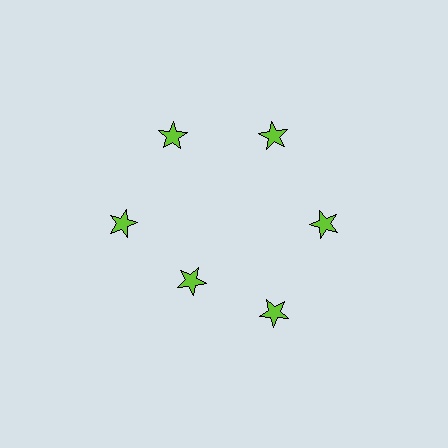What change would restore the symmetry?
The symmetry would be restored by moving it outward, back onto the ring so that all 6 stars sit at equal angles and equal distance from the center.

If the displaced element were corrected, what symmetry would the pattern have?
It would have 6-fold rotational symmetry — the pattern would map onto itself every 60 degrees.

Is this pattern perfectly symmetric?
No. The 6 lime stars are arranged in a ring, but one element near the 7 o'clock position is pulled inward toward the center, breaking the 6-fold rotational symmetry.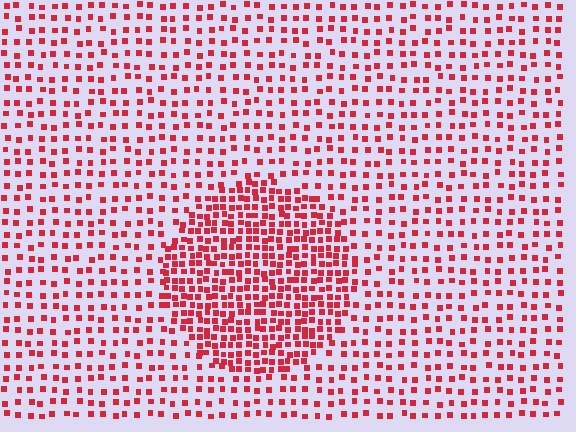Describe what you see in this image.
The image contains small red elements arranged at two different densities. A circle-shaped region is visible where the elements are more densely packed than the surrounding area.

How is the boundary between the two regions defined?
The boundary is defined by a change in element density (approximately 2.2x ratio). All elements are the same color, size, and shape.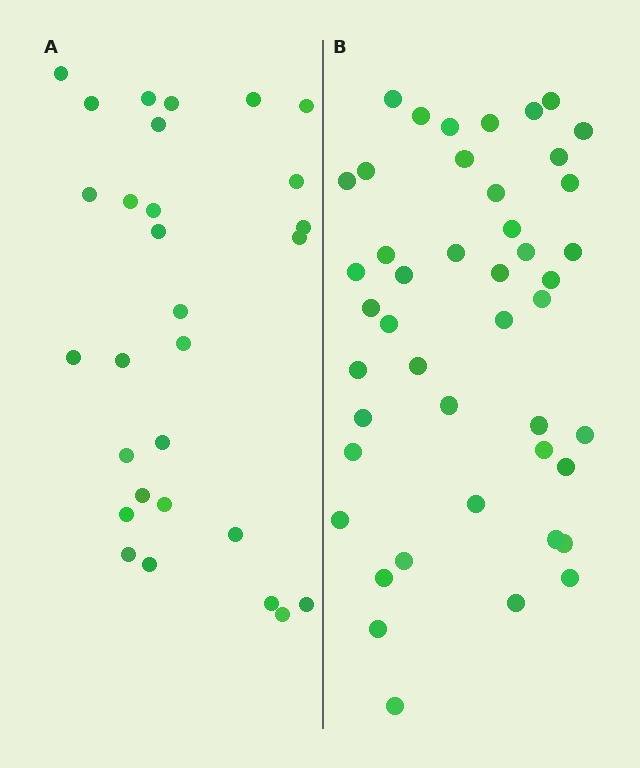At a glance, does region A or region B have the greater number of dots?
Region B (the right region) has more dots.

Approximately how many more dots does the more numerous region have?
Region B has approximately 15 more dots than region A.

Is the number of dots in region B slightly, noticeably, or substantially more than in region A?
Region B has substantially more. The ratio is roughly 1.6 to 1.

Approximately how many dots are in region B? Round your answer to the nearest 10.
About 40 dots. (The exact count is 45, which rounds to 40.)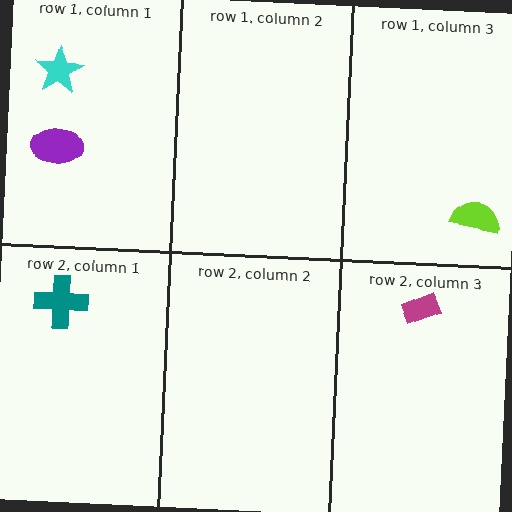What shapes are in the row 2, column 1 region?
The teal cross.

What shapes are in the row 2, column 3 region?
The magenta rectangle.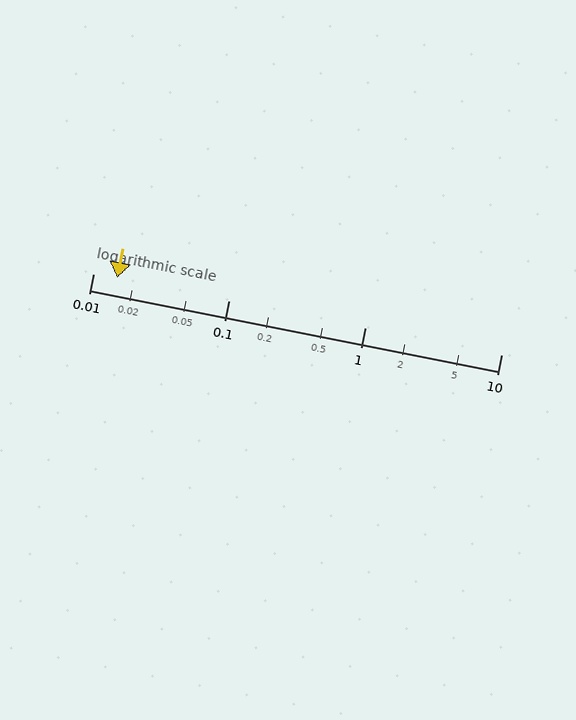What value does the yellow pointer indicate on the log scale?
The pointer indicates approximately 0.015.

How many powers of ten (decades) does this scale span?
The scale spans 3 decades, from 0.01 to 10.